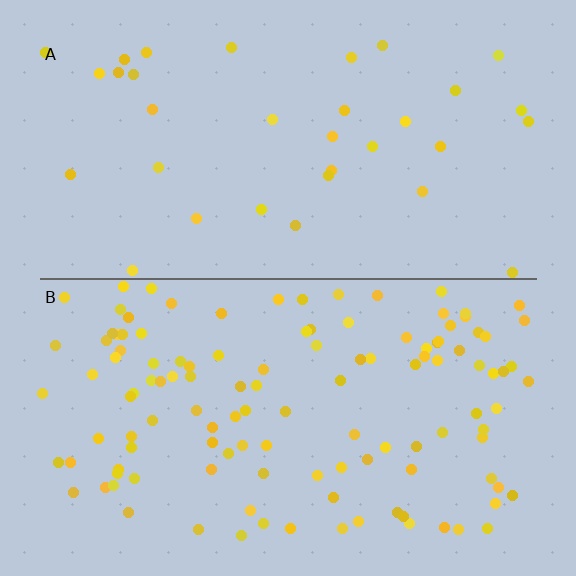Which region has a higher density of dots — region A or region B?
B (the bottom).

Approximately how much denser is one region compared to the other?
Approximately 3.6× — region B over region A.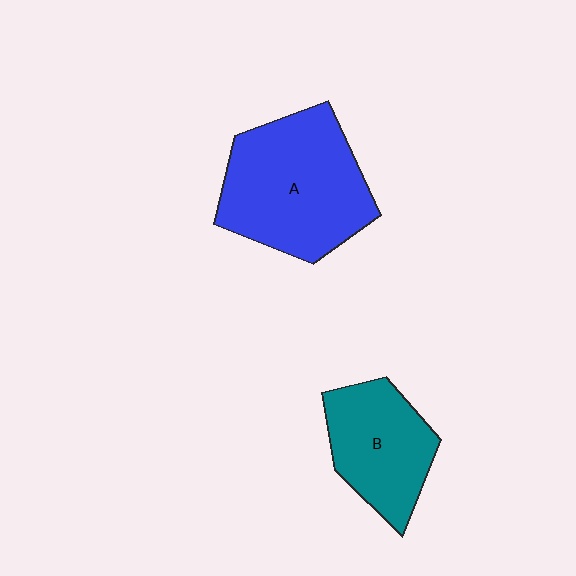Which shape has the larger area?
Shape A (blue).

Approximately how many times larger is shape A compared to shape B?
Approximately 1.5 times.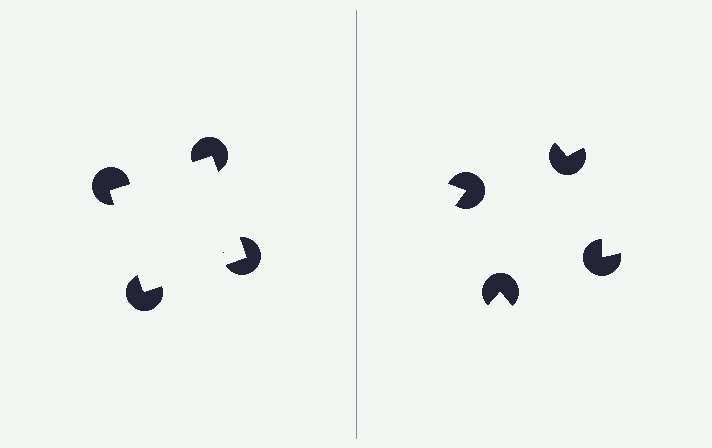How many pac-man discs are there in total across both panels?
8 — 4 on each side.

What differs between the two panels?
The pac-man discs are positioned identically on both sides; only the wedge orientations differ. On the left they align to a square; on the right they are misaligned.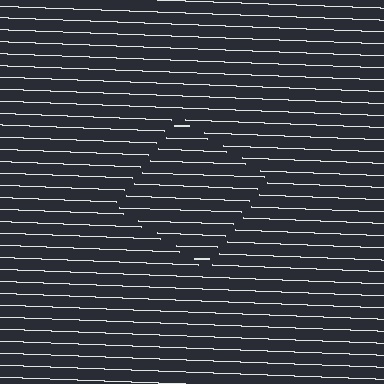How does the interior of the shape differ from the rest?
The interior of the shape contains the same grating, shifted by half a period — the contour is defined by the phase discontinuity where line-ends from the inner and outer gratings abut.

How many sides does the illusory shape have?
4 sides — the line-ends trace a square.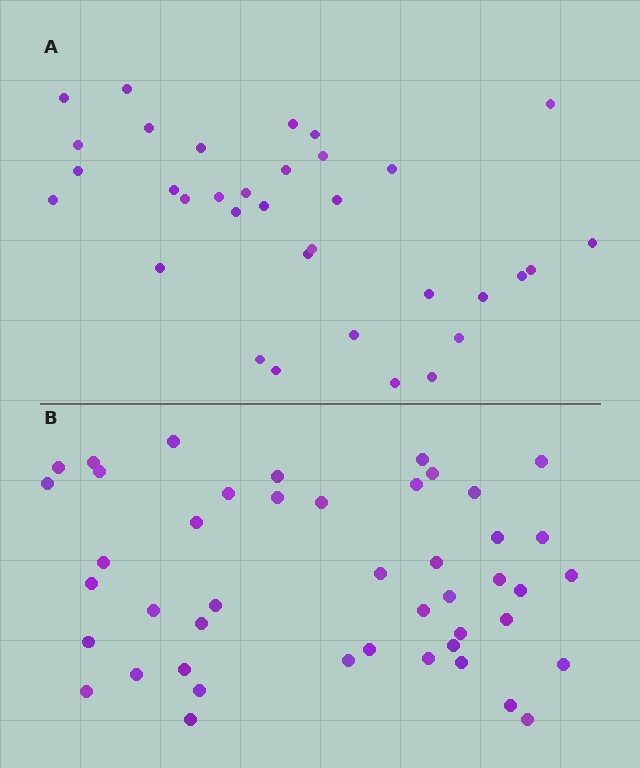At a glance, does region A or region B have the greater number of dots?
Region B (the bottom region) has more dots.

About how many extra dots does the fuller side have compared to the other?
Region B has roughly 12 or so more dots than region A.